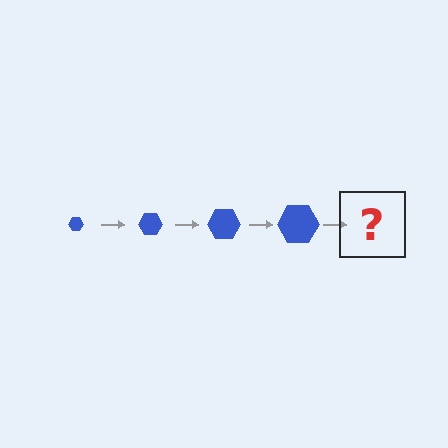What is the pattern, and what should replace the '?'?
The pattern is that the hexagon gets progressively larger each step. The '?' should be a blue hexagon, larger than the previous one.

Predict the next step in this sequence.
The next step is a blue hexagon, larger than the previous one.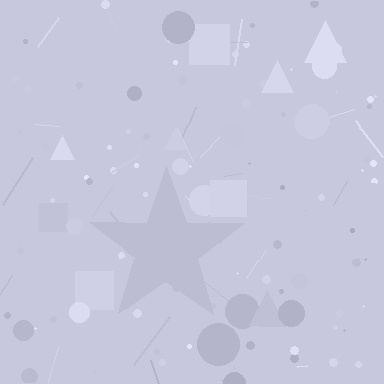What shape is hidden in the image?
A star is hidden in the image.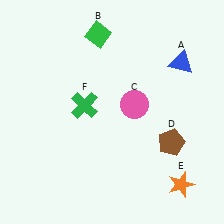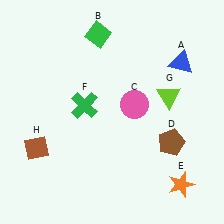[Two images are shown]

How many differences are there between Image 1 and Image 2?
There are 2 differences between the two images.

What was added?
A lime triangle (G), a brown diamond (H) were added in Image 2.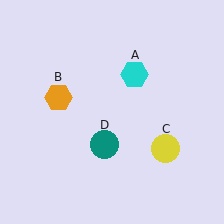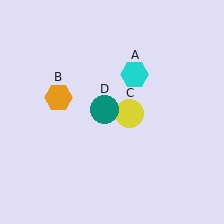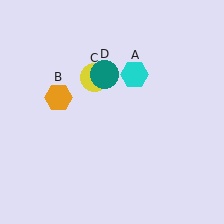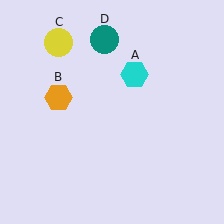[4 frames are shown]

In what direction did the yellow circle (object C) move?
The yellow circle (object C) moved up and to the left.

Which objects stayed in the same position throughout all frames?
Cyan hexagon (object A) and orange hexagon (object B) remained stationary.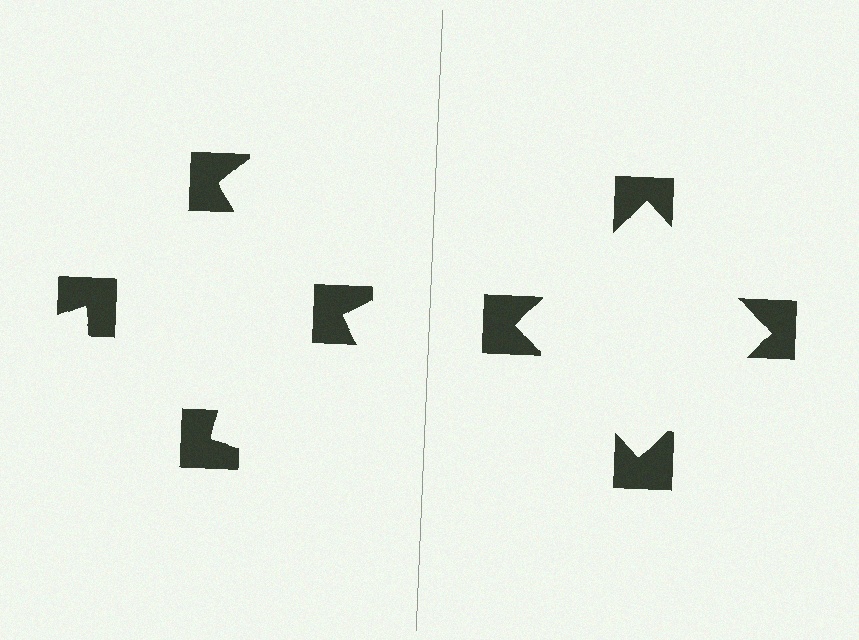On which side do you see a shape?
An illusory square appears on the right side. On the left side the wedge cuts are rotated, so no coherent shape forms.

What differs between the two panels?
The notched squares are positioned identically on both sides; only the wedge orientations differ. On the right they align to a square; on the left they are misaligned.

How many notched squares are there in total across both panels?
8 — 4 on each side.